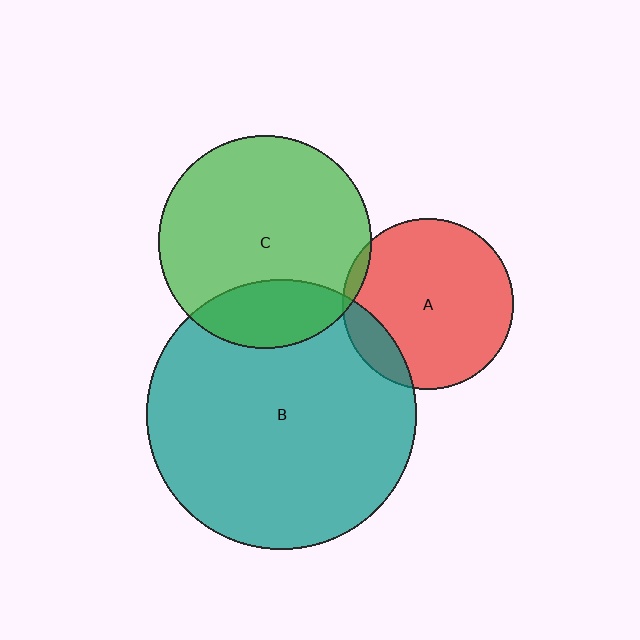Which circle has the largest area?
Circle B (teal).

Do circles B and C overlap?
Yes.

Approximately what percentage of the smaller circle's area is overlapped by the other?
Approximately 20%.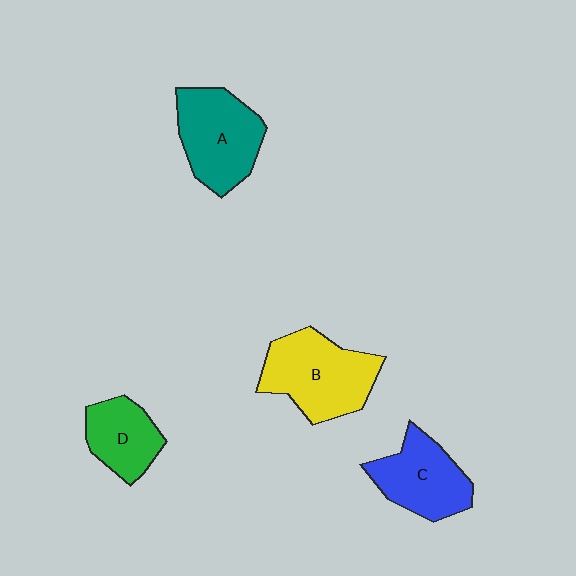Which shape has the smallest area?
Shape D (green).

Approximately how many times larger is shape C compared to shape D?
Approximately 1.3 times.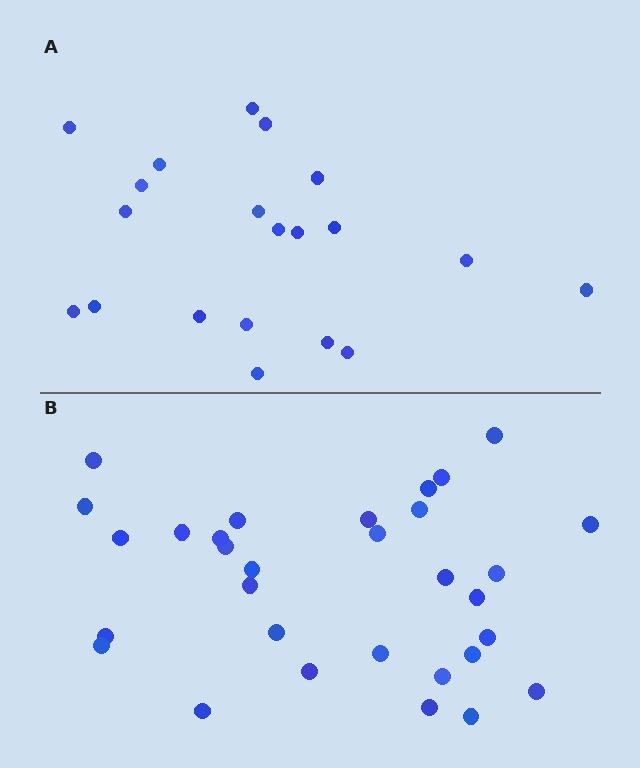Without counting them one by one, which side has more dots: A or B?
Region B (the bottom region) has more dots.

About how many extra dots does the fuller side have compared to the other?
Region B has roughly 12 or so more dots than region A.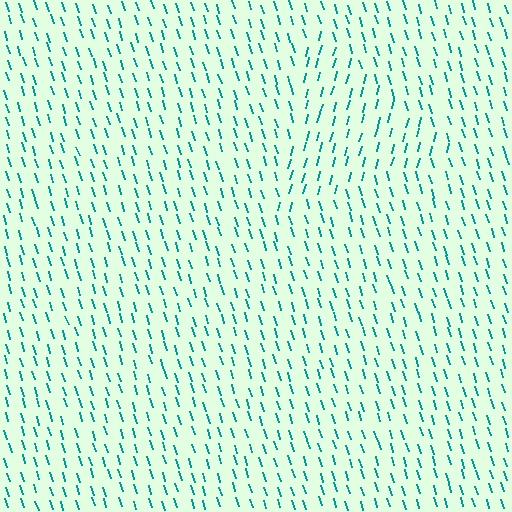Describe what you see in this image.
The image is filled with small teal line segments. A triangle region in the image has lines oriented differently from the surrounding lines, creating a visible texture boundary.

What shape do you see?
I see a triangle.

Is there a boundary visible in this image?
Yes, there is a texture boundary formed by a change in line orientation.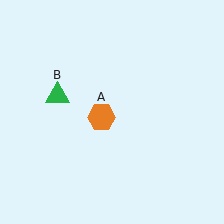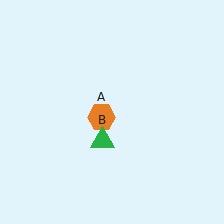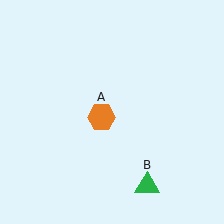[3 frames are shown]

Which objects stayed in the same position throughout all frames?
Orange hexagon (object A) remained stationary.